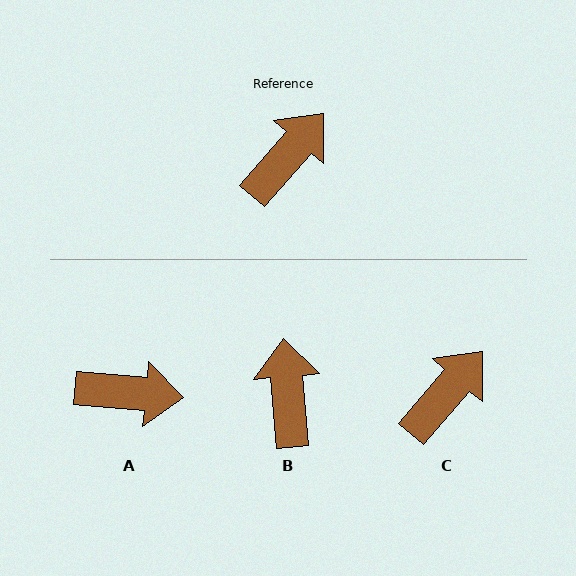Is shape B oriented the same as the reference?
No, it is off by about 46 degrees.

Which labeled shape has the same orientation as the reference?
C.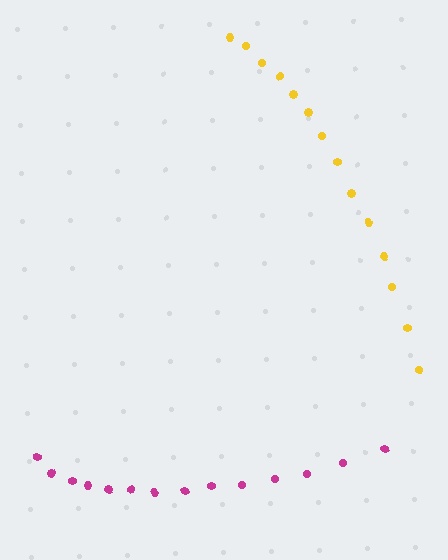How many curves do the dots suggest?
There are 2 distinct paths.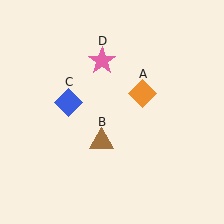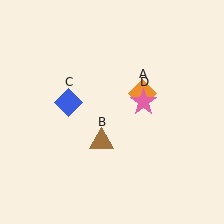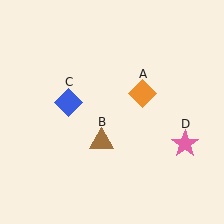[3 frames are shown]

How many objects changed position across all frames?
1 object changed position: pink star (object D).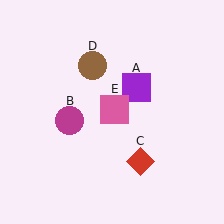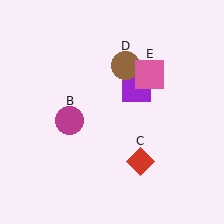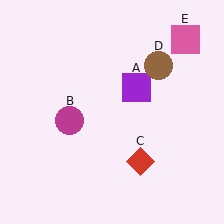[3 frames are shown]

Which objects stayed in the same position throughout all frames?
Purple square (object A) and magenta circle (object B) and red diamond (object C) remained stationary.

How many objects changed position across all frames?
2 objects changed position: brown circle (object D), pink square (object E).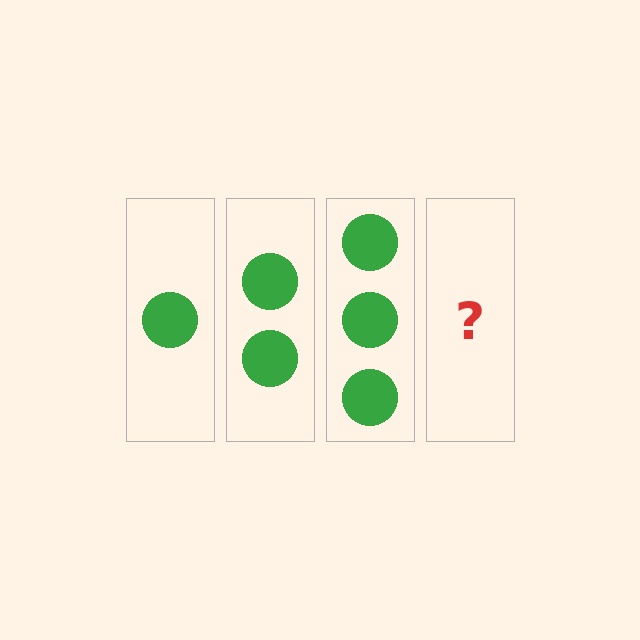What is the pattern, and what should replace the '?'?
The pattern is that each step adds one more circle. The '?' should be 4 circles.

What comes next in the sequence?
The next element should be 4 circles.